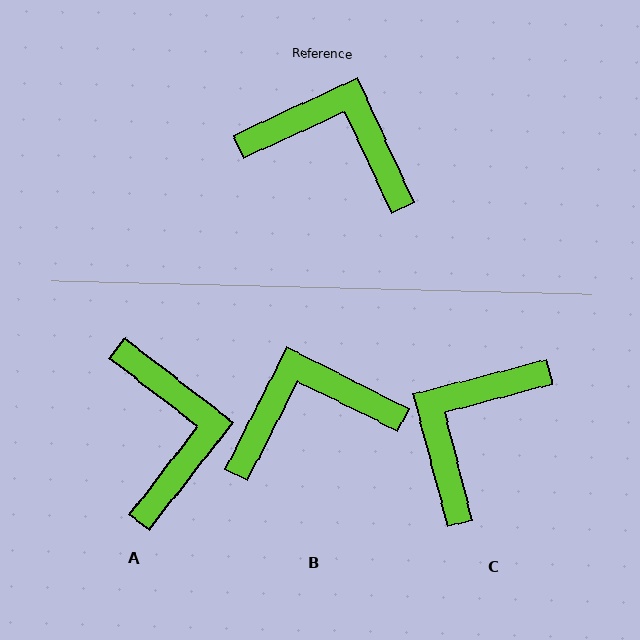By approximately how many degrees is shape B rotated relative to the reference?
Approximately 38 degrees counter-clockwise.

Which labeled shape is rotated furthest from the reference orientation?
C, about 80 degrees away.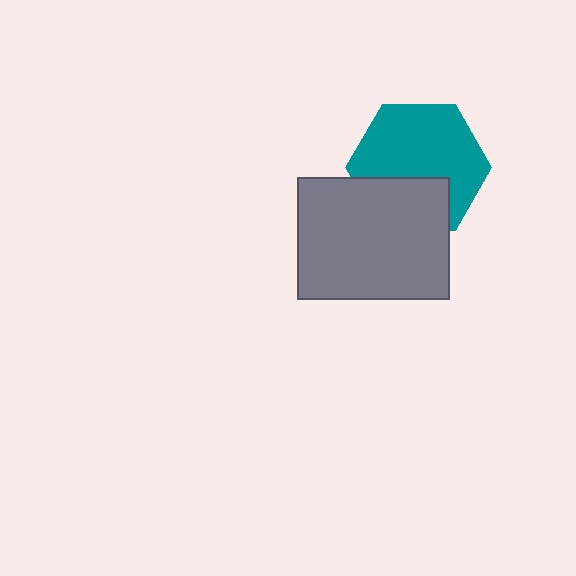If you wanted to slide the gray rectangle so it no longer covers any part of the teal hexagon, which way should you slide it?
Slide it down — that is the most direct way to separate the two shapes.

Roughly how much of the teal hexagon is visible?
Most of it is visible (roughly 68%).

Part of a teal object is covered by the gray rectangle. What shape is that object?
It is a hexagon.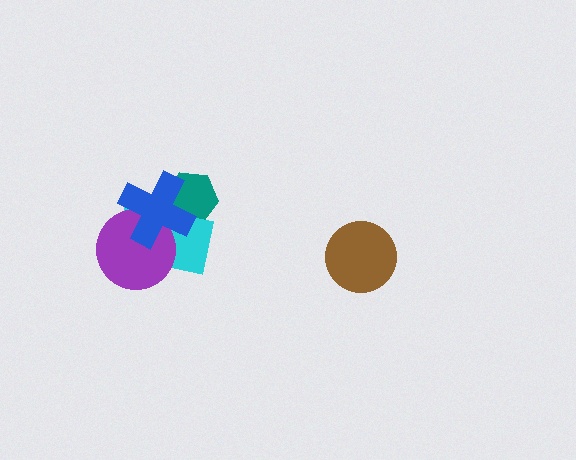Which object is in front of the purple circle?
The blue cross is in front of the purple circle.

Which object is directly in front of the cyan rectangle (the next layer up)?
The purple circle is directly in front of the cyan rectangle.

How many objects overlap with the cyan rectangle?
3 objects overlap with the cyan rectangle.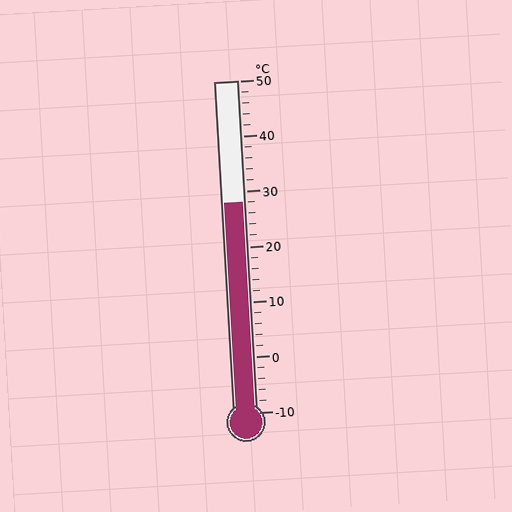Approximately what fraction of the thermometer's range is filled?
The thermometer is filled to approximately 65% of its range.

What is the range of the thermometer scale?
The thermometer scale ranges from -10°C to 50°C.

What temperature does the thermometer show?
The thermometer shows approximately 28°C.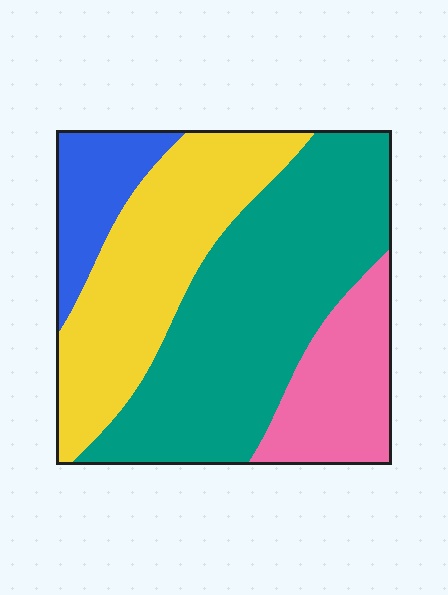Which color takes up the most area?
Teal, at roughly 45%.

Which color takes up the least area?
Blue, at roughly 10%.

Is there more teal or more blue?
Teal.